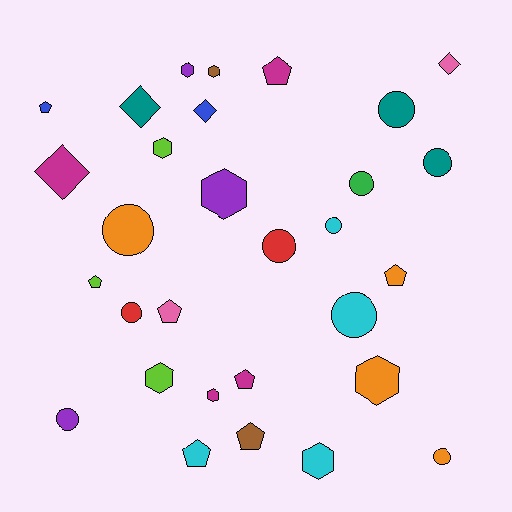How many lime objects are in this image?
There are 3 lime objects.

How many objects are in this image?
There are 30 objects.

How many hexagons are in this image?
There are 8 hexagons.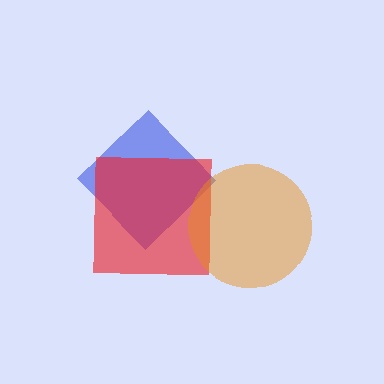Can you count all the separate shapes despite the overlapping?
Yes, there are 3 separate shapes.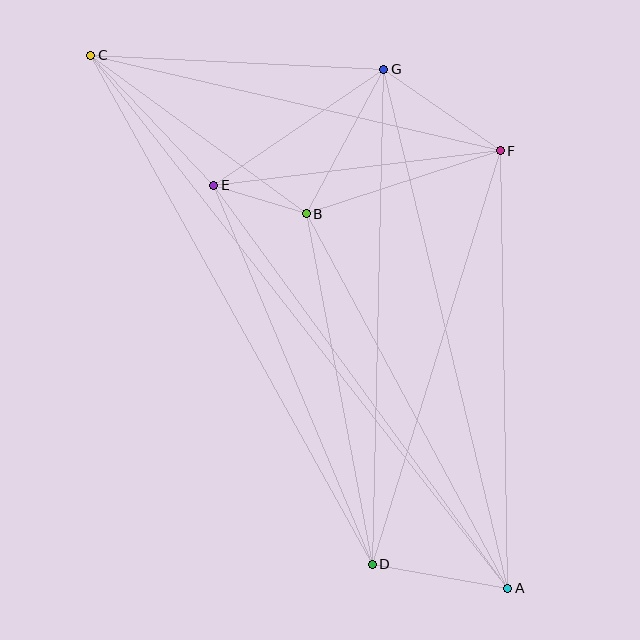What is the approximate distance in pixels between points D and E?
The distance between D and E is approximately 411 pixels.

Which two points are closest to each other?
Points B and E are closest to each other.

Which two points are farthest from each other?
Points A and C are farthest from each other.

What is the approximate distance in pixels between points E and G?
The distance between E and G is approximately 206 pixels.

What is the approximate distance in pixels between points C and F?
The distance between C and F is approximately 421 pixels.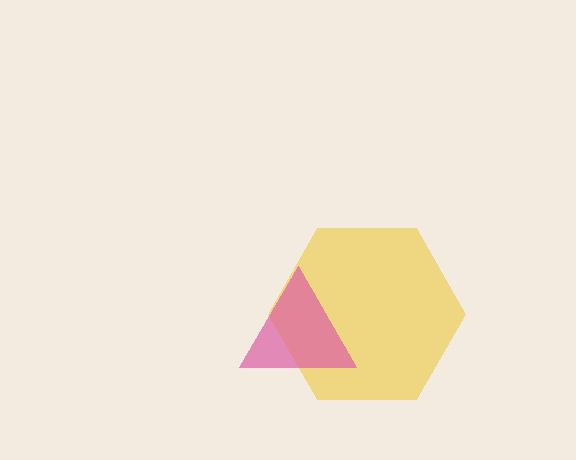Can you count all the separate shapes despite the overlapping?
Yes, there are 2 separate shapes.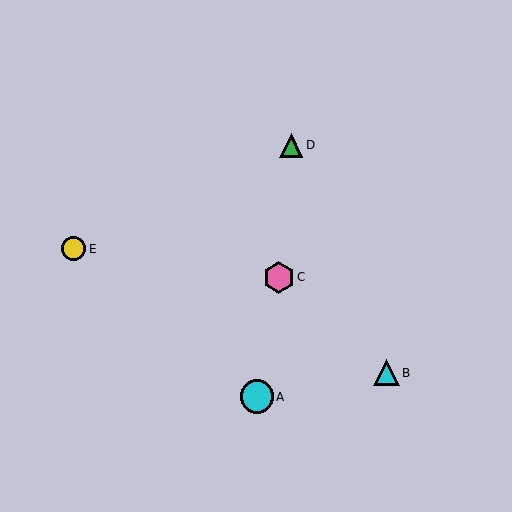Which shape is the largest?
The cyan circle (labeled A) is the largest.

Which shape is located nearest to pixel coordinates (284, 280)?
The pink hexagon (labeled C) at (279, 277) is nearest to that location.